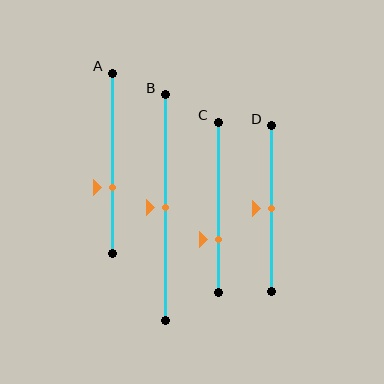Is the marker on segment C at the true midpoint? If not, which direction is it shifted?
No, the marker on segment C is shifted downward by about 19% of the segment length.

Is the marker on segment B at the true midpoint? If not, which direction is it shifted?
Yes, the marker on segment B is at the true midpoint.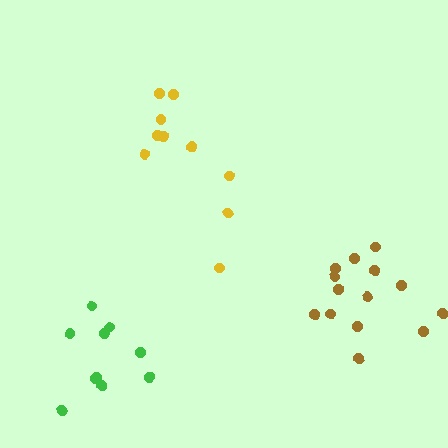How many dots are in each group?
Group 1: 14 dots, Group 2: 10 dots, Group 3: 10 dots (34 total).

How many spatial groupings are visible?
There are 3 spatial groupings.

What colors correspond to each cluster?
The clusters are colored: brown, green, yellow.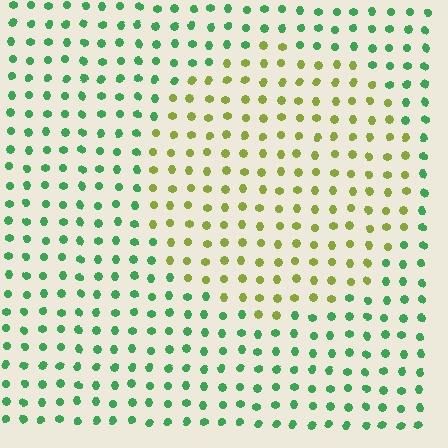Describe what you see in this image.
The image is filled with small green elements in a uniform arrangement. A circle-shaped region is visible where the elements are tinted to a slightly different hue, forming a subtle color boundary.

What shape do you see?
I see a circle.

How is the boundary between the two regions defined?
The boundary is defined purely by a slight shift in hue (about 54 degrees). Spacing, size, and orientation are identical on both sides.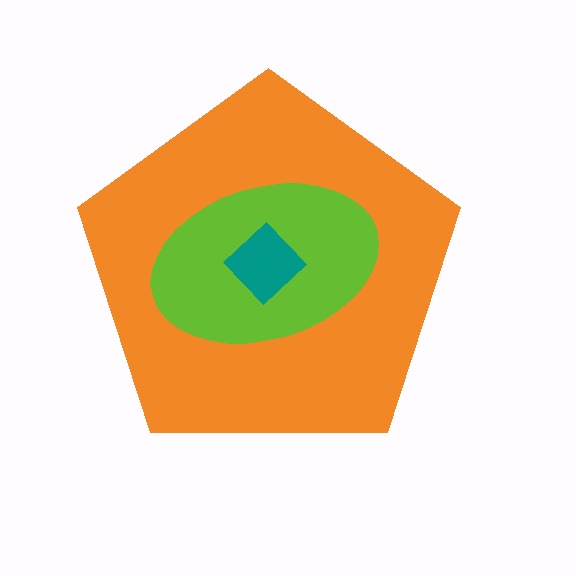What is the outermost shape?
The orange pentagon.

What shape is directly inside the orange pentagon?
The lime ellipse.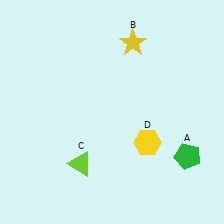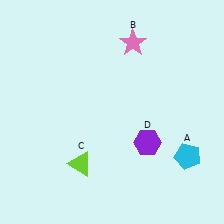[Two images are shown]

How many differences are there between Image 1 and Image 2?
There are 3 differences between the two images.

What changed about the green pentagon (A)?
In Image 1, A is green. In Image 2, it changed to cyan.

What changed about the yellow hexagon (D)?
In Image 1, D is yellow. In Image 2, it changed to purple.